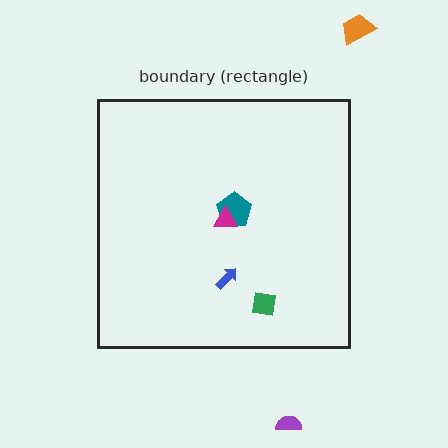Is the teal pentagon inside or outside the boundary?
Inside.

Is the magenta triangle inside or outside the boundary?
Inside.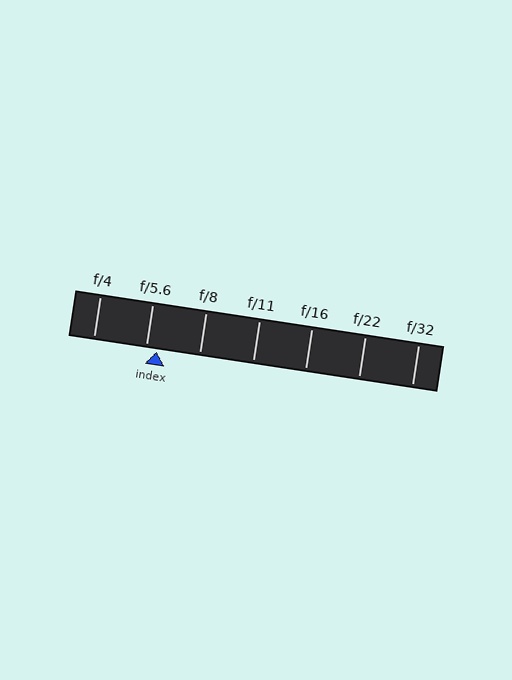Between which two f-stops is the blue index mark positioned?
The index mark is between f/5.6 and f/8.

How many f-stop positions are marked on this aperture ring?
There are 7 f-stop positions marked.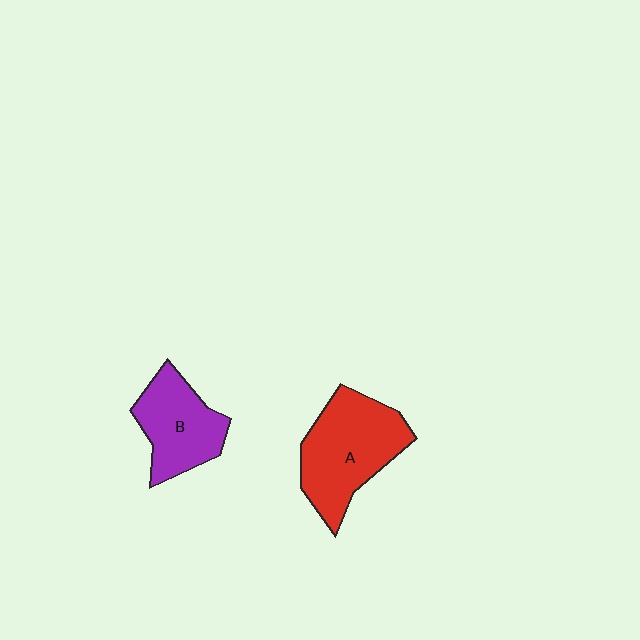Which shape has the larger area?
Shape A (red).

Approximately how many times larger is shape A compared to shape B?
Approximately 1.4 times.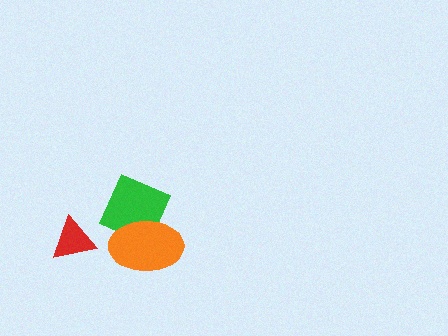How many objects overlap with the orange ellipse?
1 object overlaps with the orange ellipse.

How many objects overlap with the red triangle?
0 objects overlap with the red triangle.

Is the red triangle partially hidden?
No, no other shape covers it.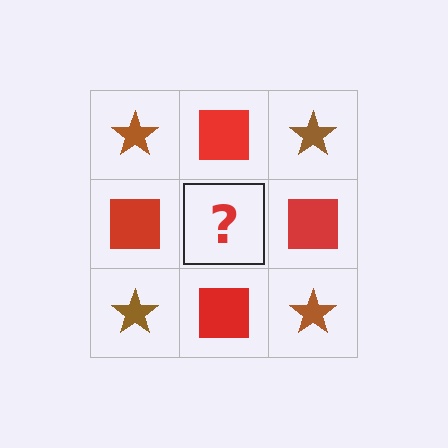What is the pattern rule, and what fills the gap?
The rule is that it alternates brown star and red square in a checkerboard pattern. The gap should be filled with a brown star.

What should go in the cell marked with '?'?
The missing cell should contain a brown star.